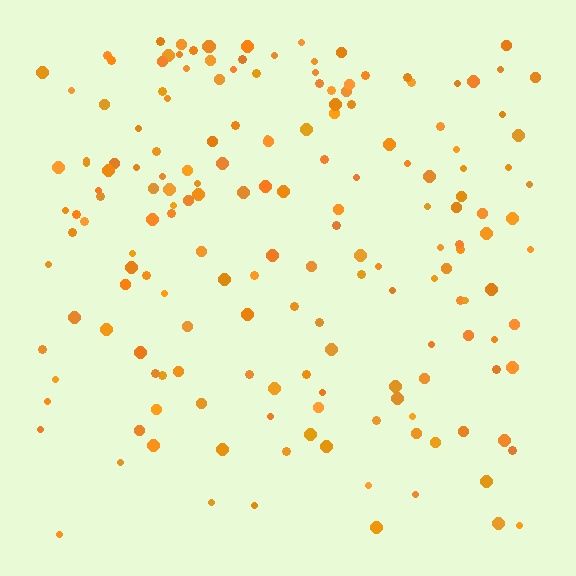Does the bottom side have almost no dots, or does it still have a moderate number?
Still a moderate number, just noticeably fewer than the top.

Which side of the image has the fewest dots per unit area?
The bottom.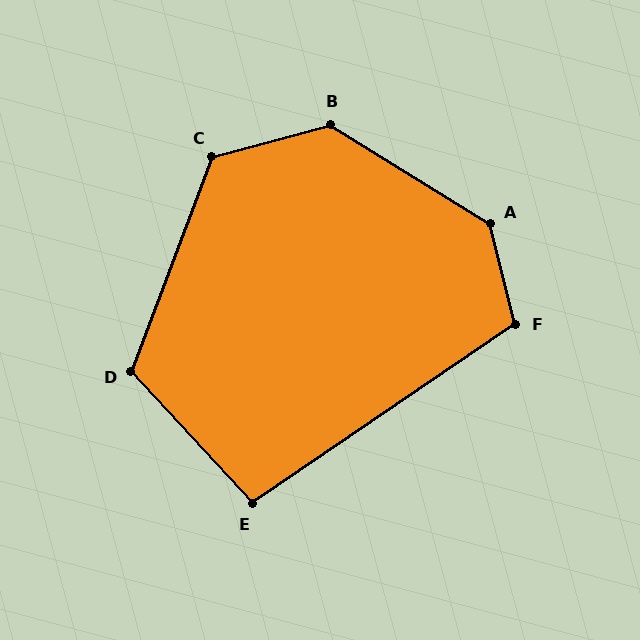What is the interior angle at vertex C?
Approximately 126 degrees (obtuse).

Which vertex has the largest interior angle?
A, at approximately 136 degrees.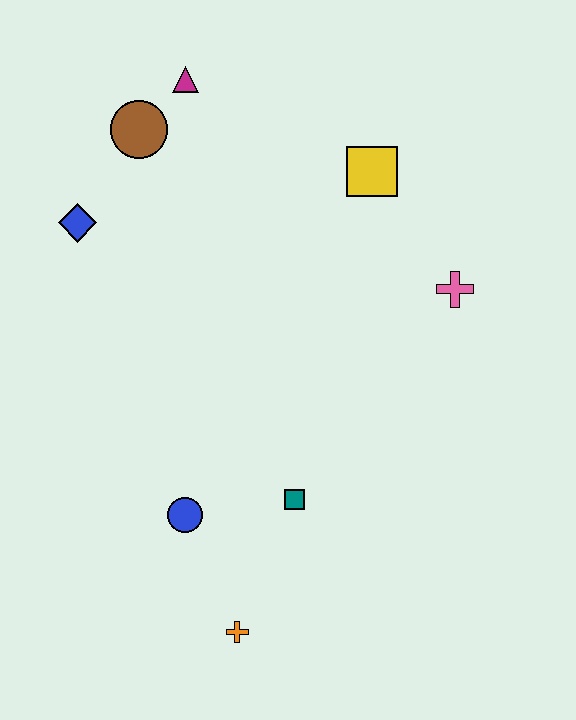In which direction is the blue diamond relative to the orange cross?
The blue diamond is above the orange cross.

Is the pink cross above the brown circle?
No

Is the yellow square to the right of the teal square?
Yes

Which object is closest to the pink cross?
The yellow square is closest to the pink cross.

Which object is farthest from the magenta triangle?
The orange cross is farthest from the magenta triangle.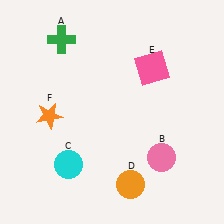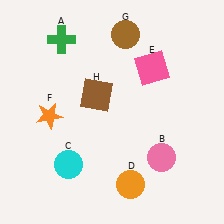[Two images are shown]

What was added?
A brown circle (G), a brown square (H) were added in Image 2.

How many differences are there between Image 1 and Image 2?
There are 2 differences between the two images.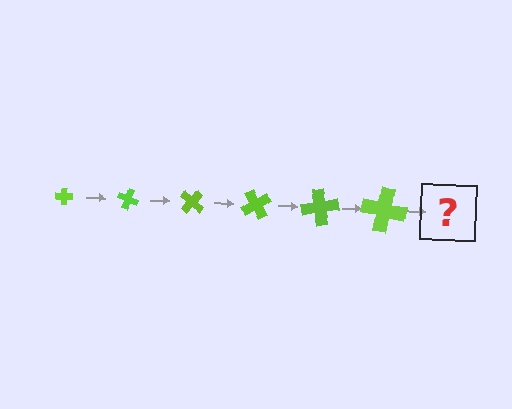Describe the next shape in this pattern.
It should be a cross, larger than the previous one and rotated 120 degrees from the start.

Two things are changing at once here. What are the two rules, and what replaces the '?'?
The two rules are that the cross grows larger each step and it rotates 20 degrees each step. The '?' should be a cross, larger than the previous one and rotated 120 degrees from the start.